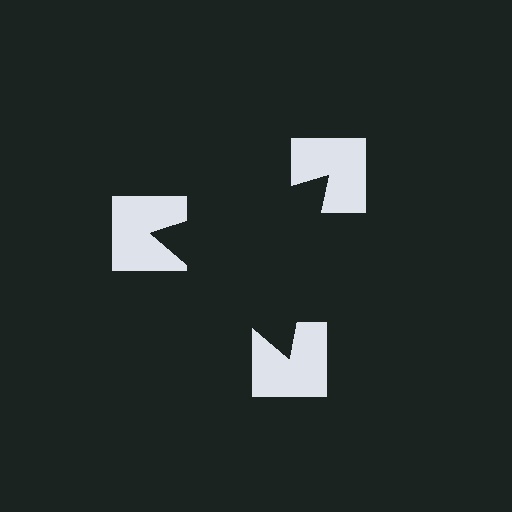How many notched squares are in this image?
There are 3 — one at each vertex of the illusory triangle.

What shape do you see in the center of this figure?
An illusory triangle — its edges are inferred from the aligned wedge cuts in the notched squares, not physically drawn.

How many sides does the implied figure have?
3 sides.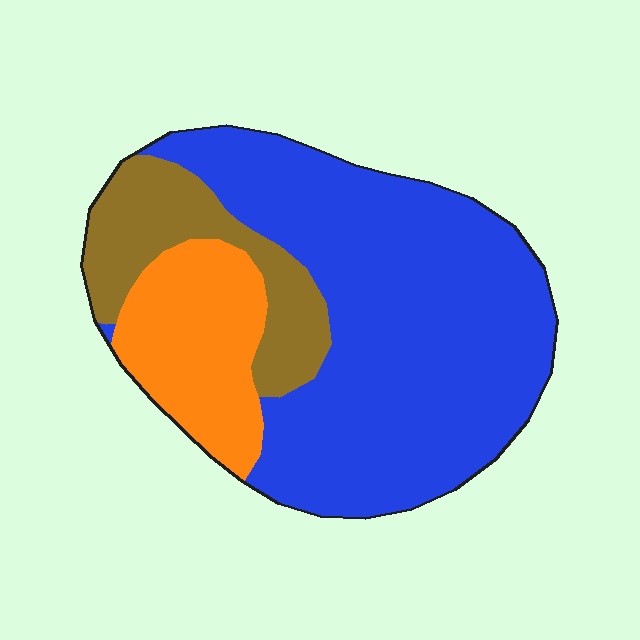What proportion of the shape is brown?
Brown covers 17% of the shape.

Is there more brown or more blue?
Blue.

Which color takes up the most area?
Blue, at roughly 65%.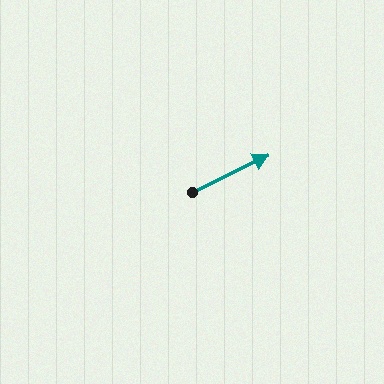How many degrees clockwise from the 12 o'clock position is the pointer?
Approximately 64 degrees.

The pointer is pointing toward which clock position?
Roughly 2 o'clock.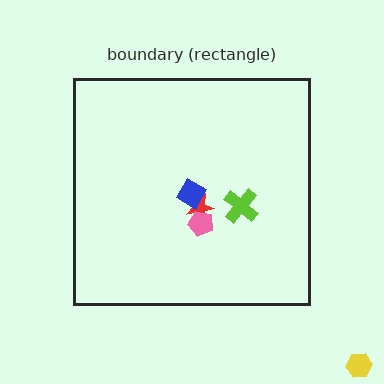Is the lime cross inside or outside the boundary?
Inside.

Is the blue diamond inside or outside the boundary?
Inside.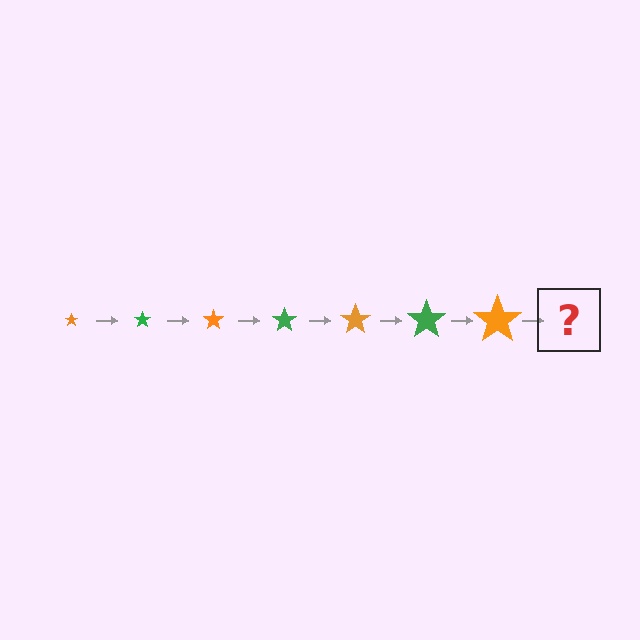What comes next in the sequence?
The next element should be a green star, larger than the previous one.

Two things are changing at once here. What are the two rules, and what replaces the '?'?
The two rules are that the star grows larger each step and the color cycles through orange and green. The '?' should be a green star, larger than the previous one.